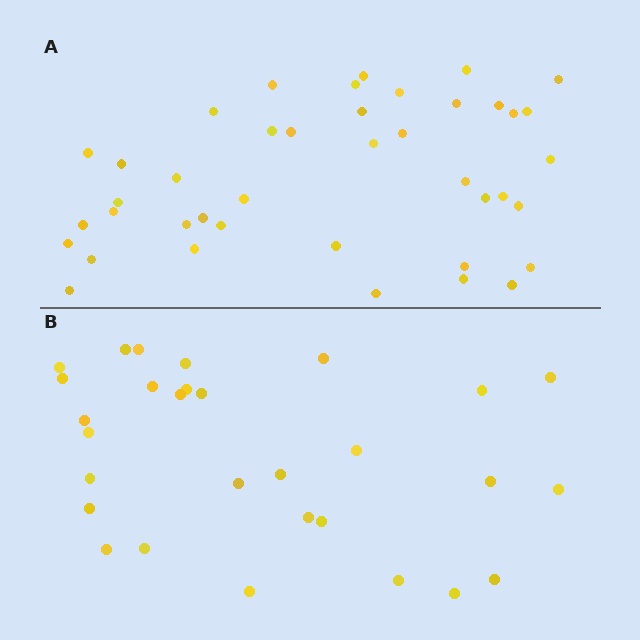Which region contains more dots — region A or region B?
Region A (the top region) has more dots.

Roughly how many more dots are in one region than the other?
Region A has roughly 12 or so more dots than region B.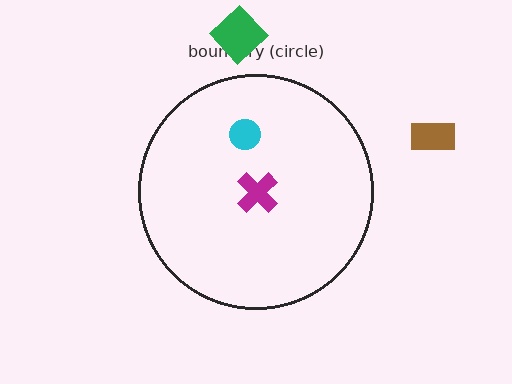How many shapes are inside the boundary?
2 inside, 2 outside.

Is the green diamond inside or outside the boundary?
Outside.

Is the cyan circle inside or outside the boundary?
Inside.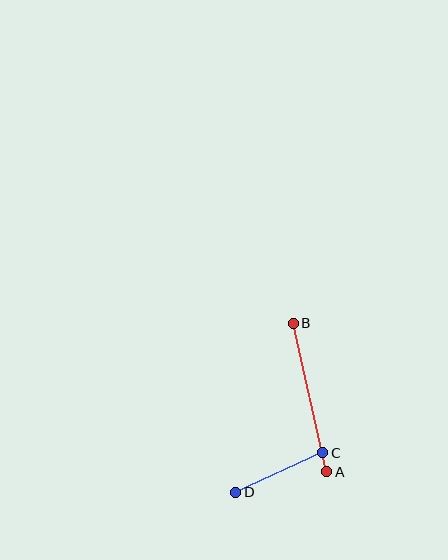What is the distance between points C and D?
The distance is approximately 96 pixels.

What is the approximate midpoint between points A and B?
The midpoint is at approximately (310, 398) pixels.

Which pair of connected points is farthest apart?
Points A and B are farthest apart.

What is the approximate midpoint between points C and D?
The midpoint is at approximately (279, 472) pixels.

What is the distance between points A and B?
The distance is approximately 152 pixels.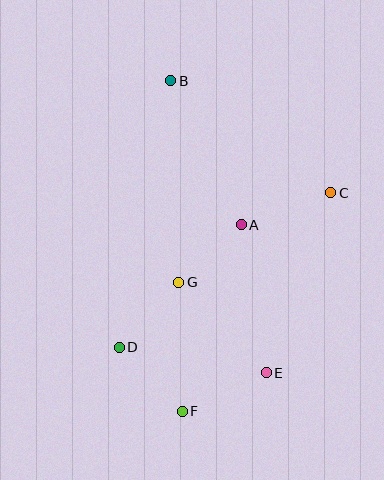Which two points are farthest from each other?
Points B and F are farthest from each other.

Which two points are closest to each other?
Points A and G are closest to each other.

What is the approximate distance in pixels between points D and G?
The distance between D and G is approximately 88 pixels.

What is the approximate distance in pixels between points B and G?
The distance between B and G is approximately 202 pixels.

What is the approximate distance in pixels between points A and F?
The distance between A and F is approximately 195 pixels.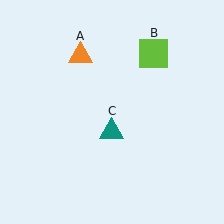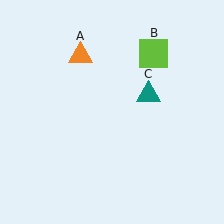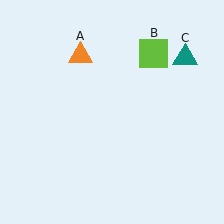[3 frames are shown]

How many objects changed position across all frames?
1 object changed position: teal triangle (object C).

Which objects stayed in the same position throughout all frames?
Orange triangle (object A) and lime square (object B) remained stationary.